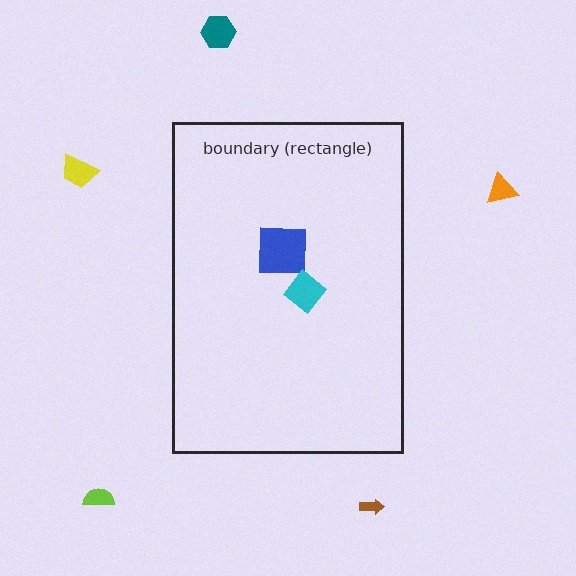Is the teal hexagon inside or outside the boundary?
Outside.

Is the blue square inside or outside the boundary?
Inside.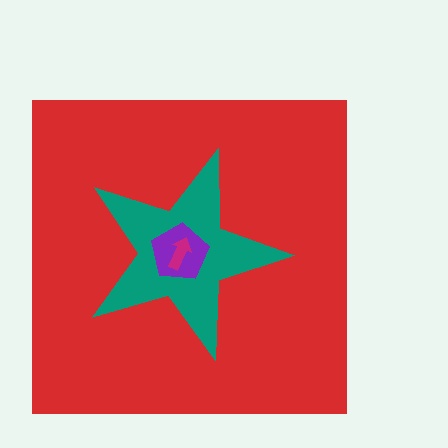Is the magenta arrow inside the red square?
Yes.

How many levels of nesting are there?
4.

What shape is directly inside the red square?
The teal star.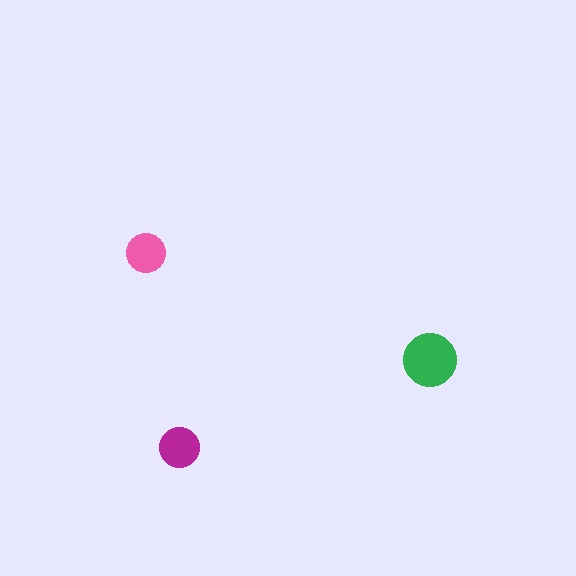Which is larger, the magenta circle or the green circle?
The green one.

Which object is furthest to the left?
The pink circle is leftmost.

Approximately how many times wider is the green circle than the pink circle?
About 1.5 times wider.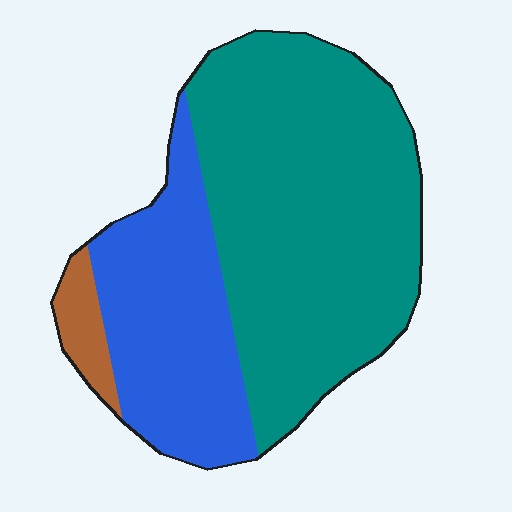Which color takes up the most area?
Teal, at roughly 65%.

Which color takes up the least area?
Brown, at roughly 5%.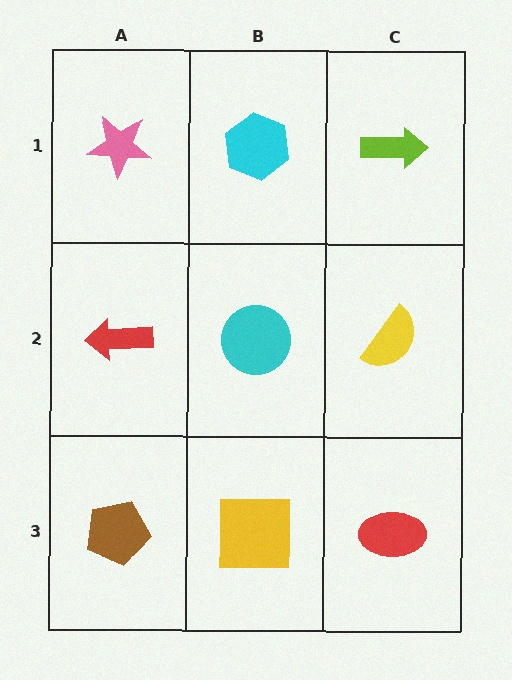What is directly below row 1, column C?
A yellow semicircle.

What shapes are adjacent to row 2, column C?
A lime arrow (row 1, column C), a red ellipse (row 3, column C), a cyan circle (row 2, column B).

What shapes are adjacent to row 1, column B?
A cyan circle (row 2, column B), a pink star (row 1, column A), a lime arrow (row 1, column C).